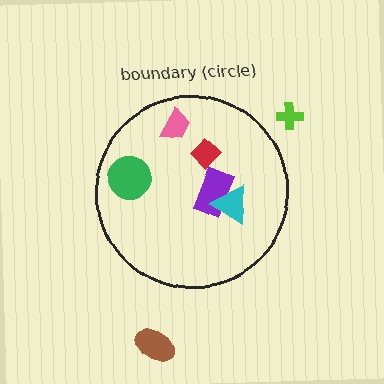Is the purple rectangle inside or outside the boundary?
Inside.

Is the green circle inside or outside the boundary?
Inside.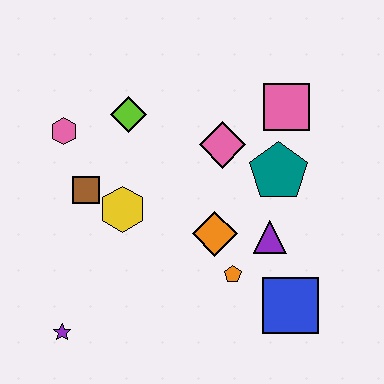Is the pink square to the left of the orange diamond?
No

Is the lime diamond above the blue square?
Yes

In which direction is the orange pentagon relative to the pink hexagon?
The orange pentagon is to the right of the pink hexagon.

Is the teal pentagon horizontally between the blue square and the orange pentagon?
Yes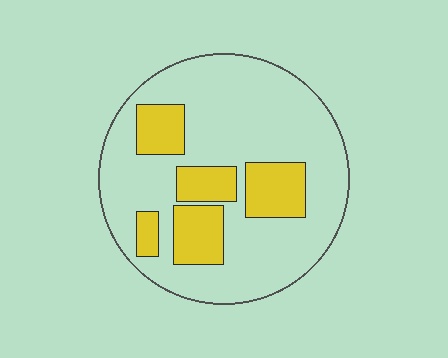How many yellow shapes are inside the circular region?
5.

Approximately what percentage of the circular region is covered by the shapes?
Approximately 25%.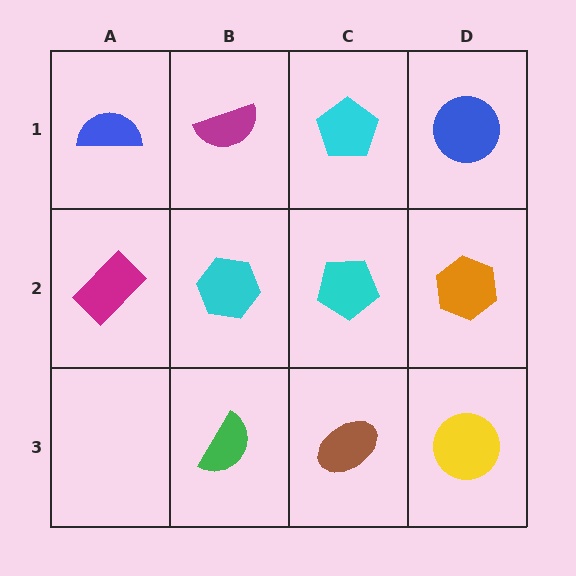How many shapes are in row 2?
4 shapes.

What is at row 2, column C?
A cyan pentagon.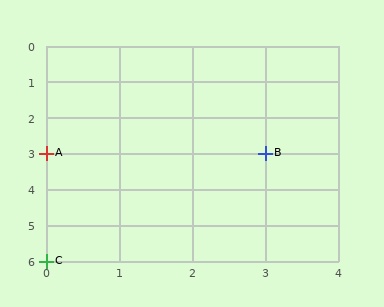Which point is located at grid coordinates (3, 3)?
Point B is at (3, 3).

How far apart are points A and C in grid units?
Points A and C are 3 rows apart.